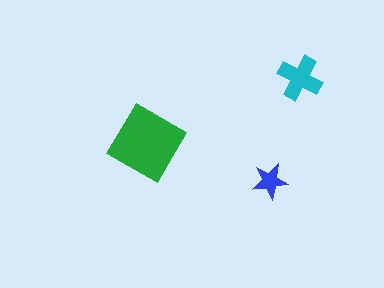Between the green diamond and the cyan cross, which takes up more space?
The green diamond.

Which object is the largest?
The green diamond.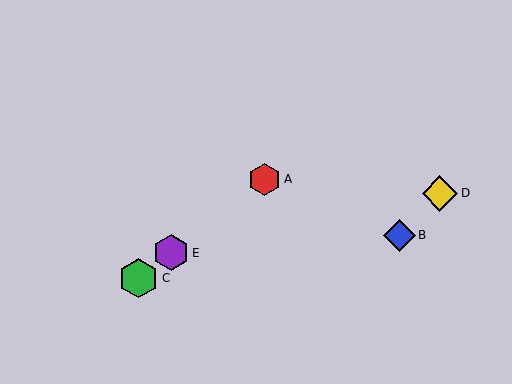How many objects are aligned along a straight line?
3 objects (A, C, E) are aligned along a straight line.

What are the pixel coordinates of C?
Object C is at (139, 278).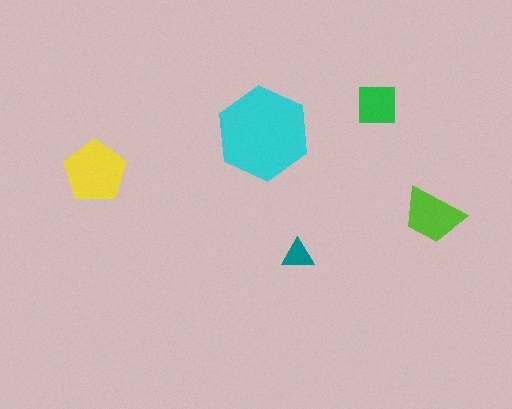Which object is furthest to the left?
The yellow pentagon is leftmost.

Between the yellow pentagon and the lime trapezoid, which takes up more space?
The yellow pentagon.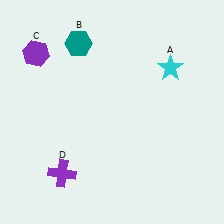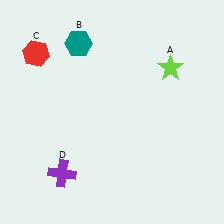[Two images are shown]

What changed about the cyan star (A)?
In Image 1, A is cyan. In Image 2, it changed to lime.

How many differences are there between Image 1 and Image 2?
There are 2 differences between the two images.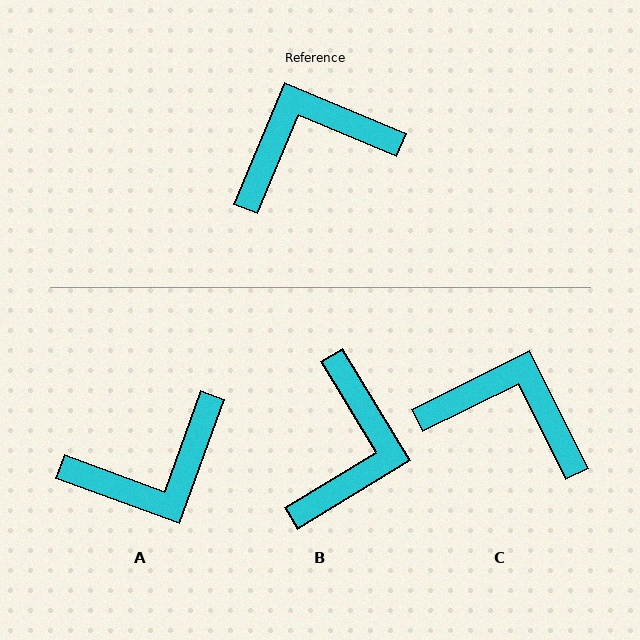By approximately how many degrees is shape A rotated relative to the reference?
Approximately 177 degrees clockwise.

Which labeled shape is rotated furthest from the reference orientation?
A, about 177 degrees away.